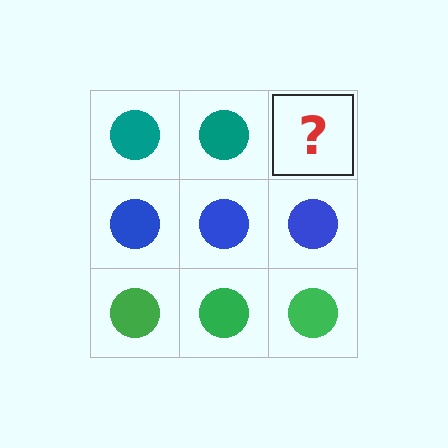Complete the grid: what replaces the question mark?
The question mark should be replaced with a teal circle.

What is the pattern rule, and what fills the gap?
The rule is that each row has a consistent color. The gap should be filled with a teal circle.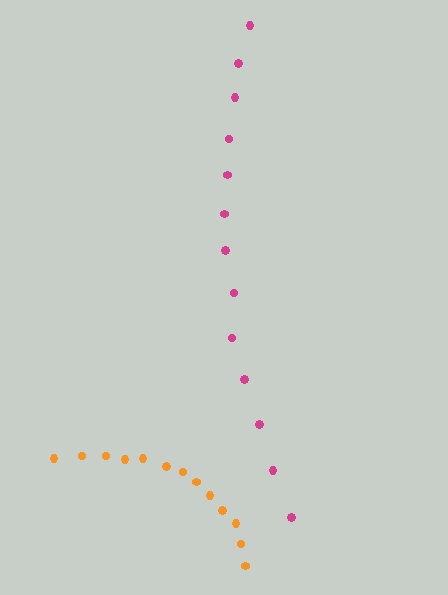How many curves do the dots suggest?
There are 2 distinct paths.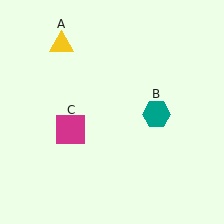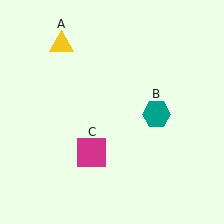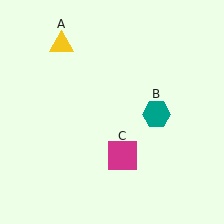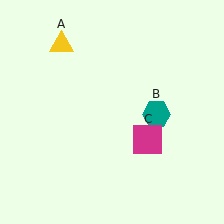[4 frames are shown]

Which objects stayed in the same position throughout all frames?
Yellow triangle (object A) and teal hexagon (object B) remained stationary.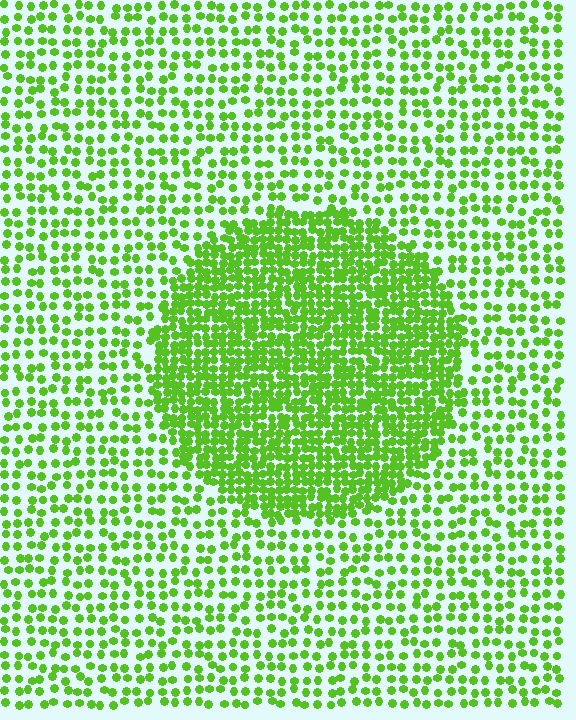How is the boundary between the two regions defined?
The boundary is defined by a change in element density (approximately 2.2x ratio). All elements are the same color, size, and shape.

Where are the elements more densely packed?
The elements are more densely packed inside the circle boundary.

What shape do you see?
I see a circle.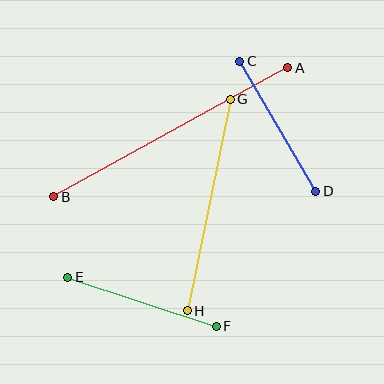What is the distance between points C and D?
The distance is approximately 151 pixels.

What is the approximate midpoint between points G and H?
The midpoint is at approximately (209, 205) pixels.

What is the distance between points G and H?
The distance is approximately 216 pixels.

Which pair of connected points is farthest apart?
Points A and B are farthest apart.